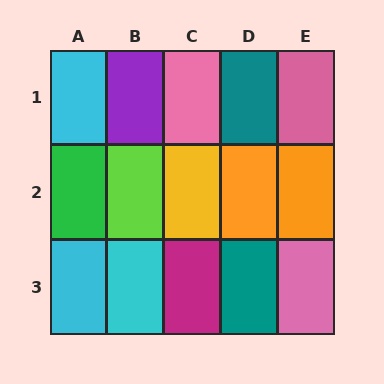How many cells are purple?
1 cell is purple.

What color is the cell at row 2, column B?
Lime.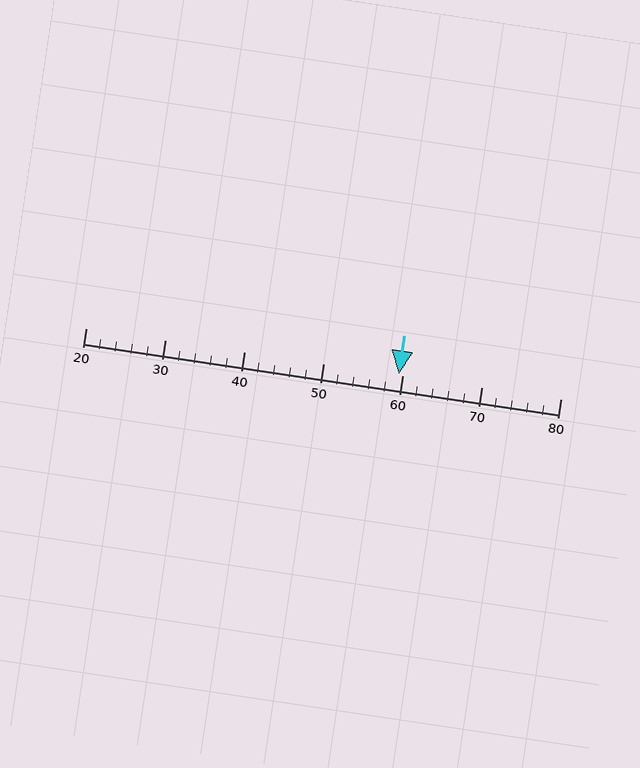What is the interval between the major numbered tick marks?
The major tick marks are spaced 10 units apart.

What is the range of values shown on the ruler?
The ruler shows values from 20 to 80.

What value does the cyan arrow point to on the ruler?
The cyan arrow points to approximately 60.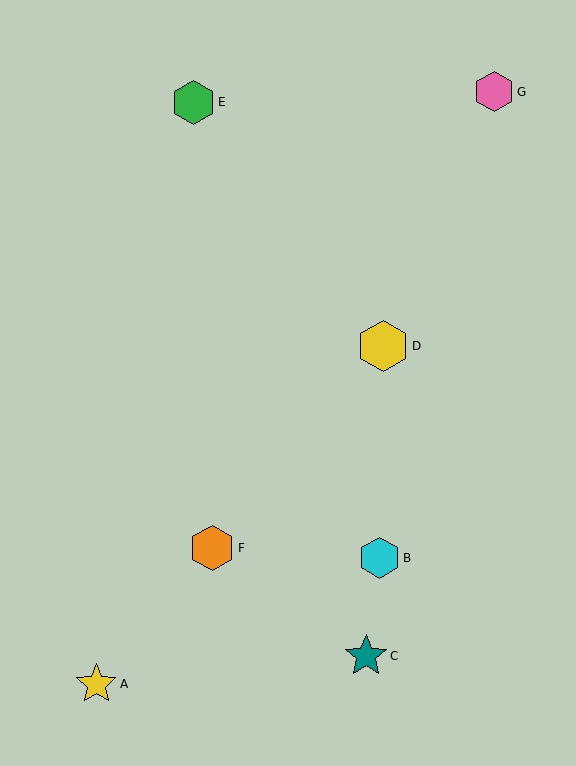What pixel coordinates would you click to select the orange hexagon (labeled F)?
Click at (212, 548) to select the orange hexagon F.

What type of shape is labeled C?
Shape C is a teal star.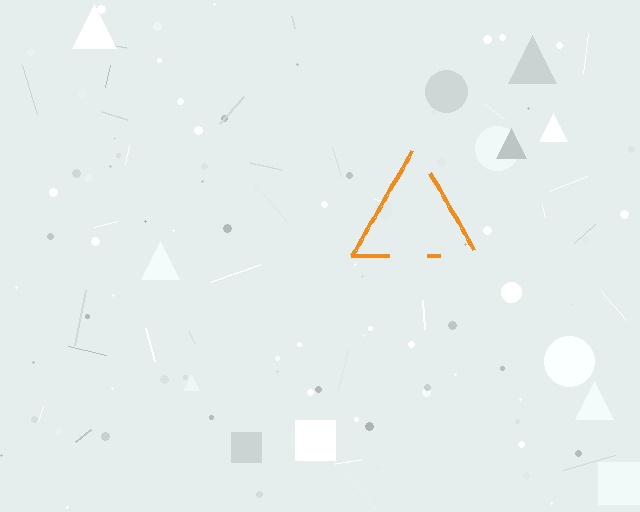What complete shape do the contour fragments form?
The contour fragments form a triangle.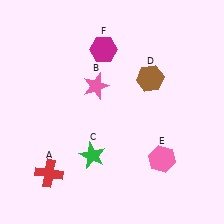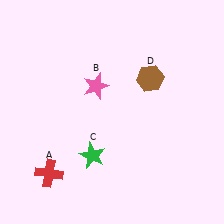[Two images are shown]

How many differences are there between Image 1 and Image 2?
There are 2 differences between the two images.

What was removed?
The pink hexagon (E), the magenta hexagon (F) were removed in Image 2.